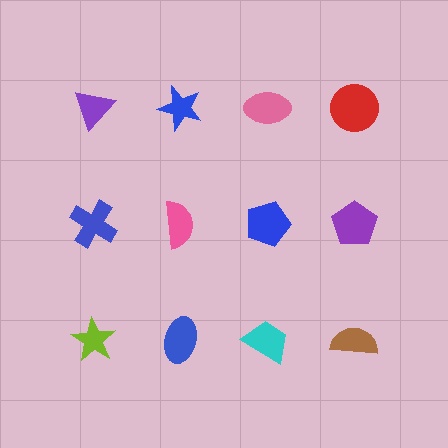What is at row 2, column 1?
A blue cross.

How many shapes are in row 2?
4 shapes.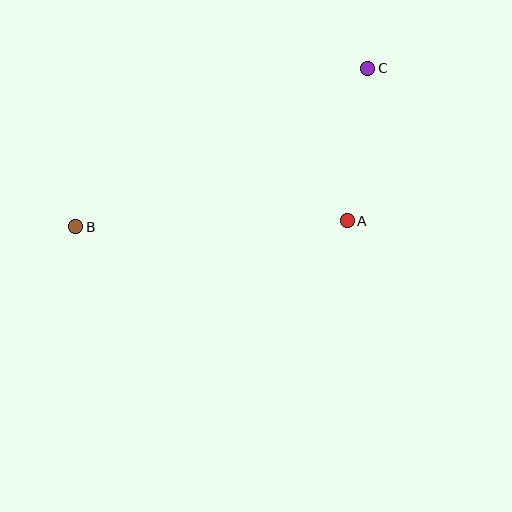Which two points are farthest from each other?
Points B and C are farthest from each other.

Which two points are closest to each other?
Points A and C are closest to each other.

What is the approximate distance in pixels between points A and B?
The distance between A and B is approximately 272 pixels.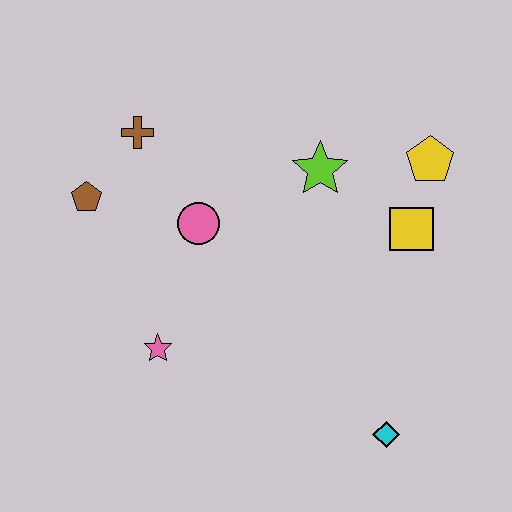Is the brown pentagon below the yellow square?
No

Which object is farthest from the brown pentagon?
The cyan diamond is farthest from the brown pentagon.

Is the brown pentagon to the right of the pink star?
No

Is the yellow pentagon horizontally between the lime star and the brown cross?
No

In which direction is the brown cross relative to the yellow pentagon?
The brown cross is to the left of the yellow pentagon.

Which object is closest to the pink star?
The pink circle is closest to the pink star.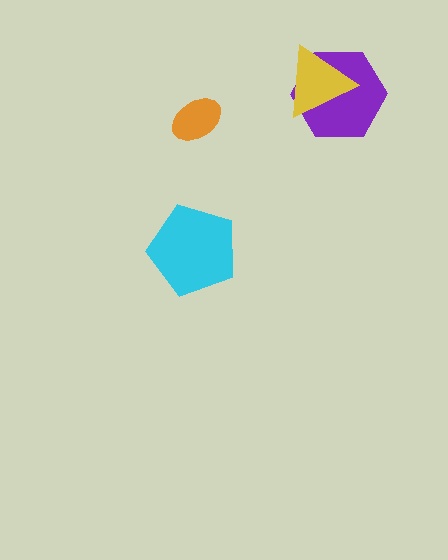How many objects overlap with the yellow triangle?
1 object overlaps with the yellow triangle.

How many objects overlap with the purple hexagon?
1 object overlaps with the purple hexagon.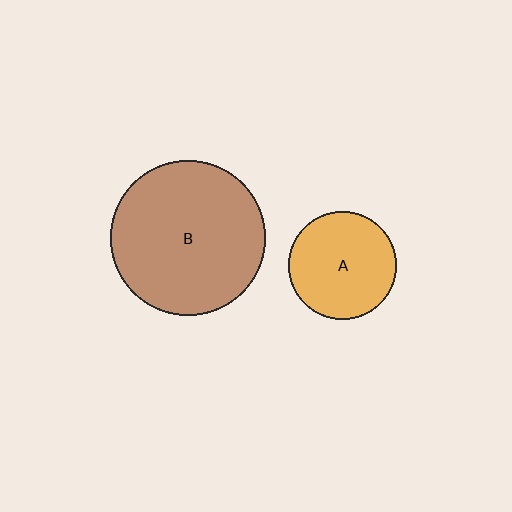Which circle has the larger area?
Circle B (brown).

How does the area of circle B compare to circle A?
Approximately 2.1 times.